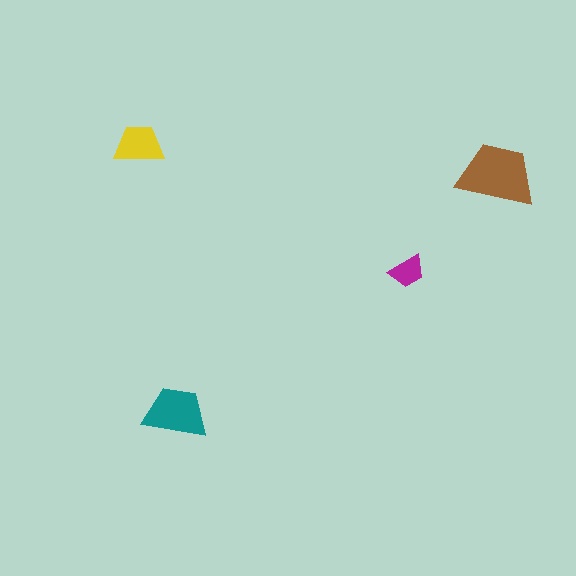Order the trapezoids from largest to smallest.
the brown one, the teal one, the yellow one, the magenta one.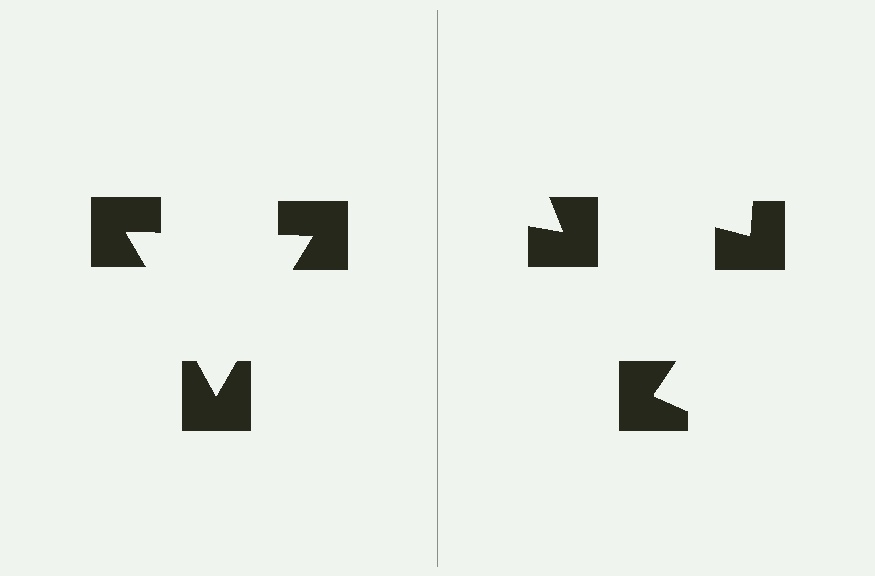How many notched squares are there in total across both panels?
6 — 3 on each side.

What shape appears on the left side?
An illusory triangle.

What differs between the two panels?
The notched squares are positioned identically on both sides; only the wedge orientations differ. On the left they align to a triangle; on the right they are misaligned.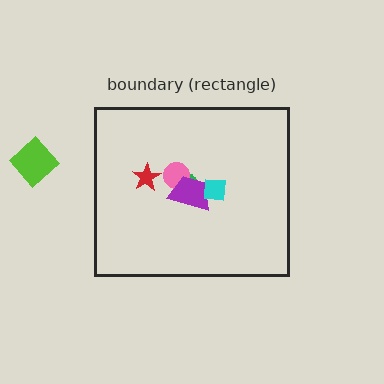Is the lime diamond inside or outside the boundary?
Outside.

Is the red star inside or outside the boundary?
Inside.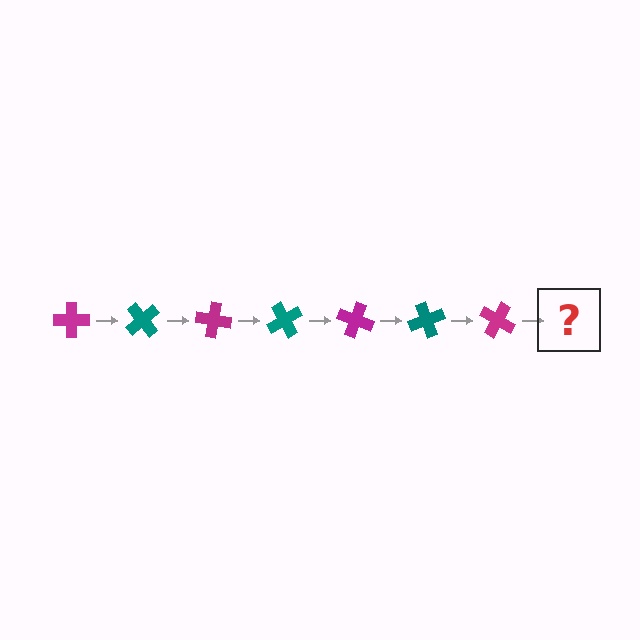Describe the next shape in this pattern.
It should be a teal cross, rotated 350 degrees from the start.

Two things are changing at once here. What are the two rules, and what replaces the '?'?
The two rules are that it rotates 50 degrees each step and the color cycles through magenta and teal. The '?' should be a teal cross, rotated 350 degrees from the start.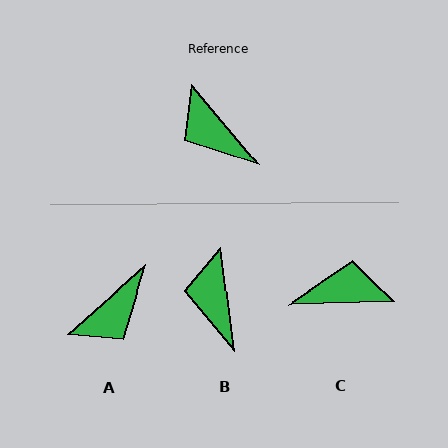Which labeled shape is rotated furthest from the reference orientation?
C, about 128 degrees away.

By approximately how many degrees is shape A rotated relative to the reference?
Approximately 91 degrees counter-clockwise.